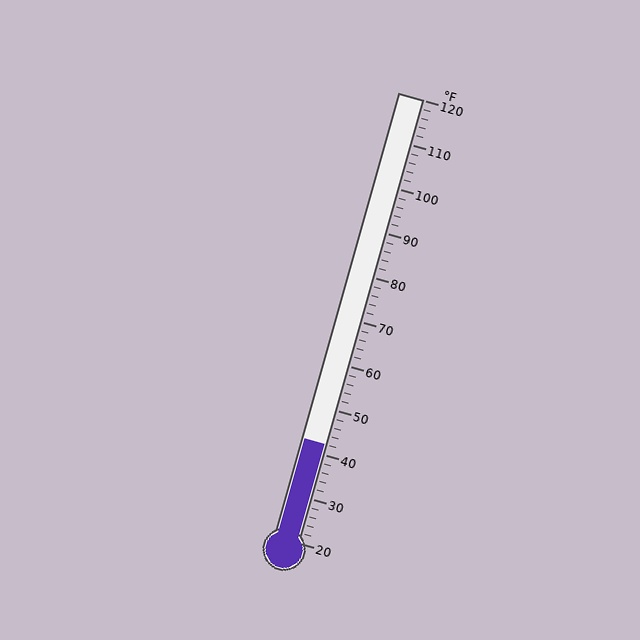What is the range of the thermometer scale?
The thermometer scale ranges from 20°F to 120°F.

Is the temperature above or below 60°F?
The temperature is below 60°F.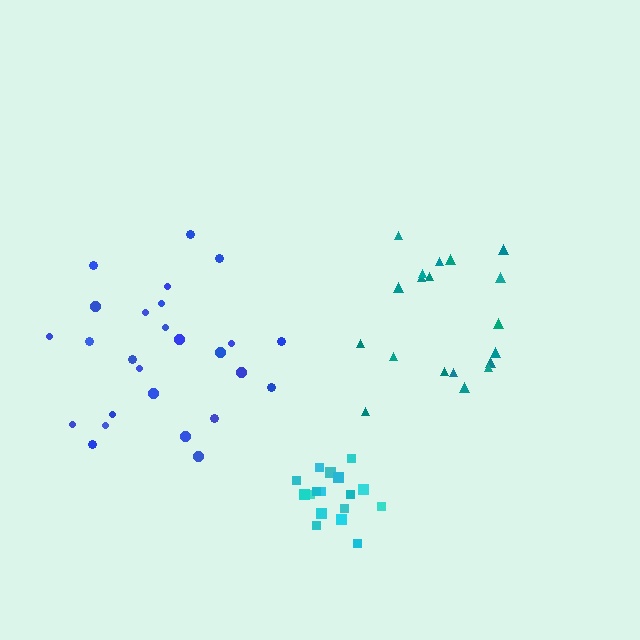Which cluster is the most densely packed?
Cyan.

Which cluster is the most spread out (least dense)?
Blue.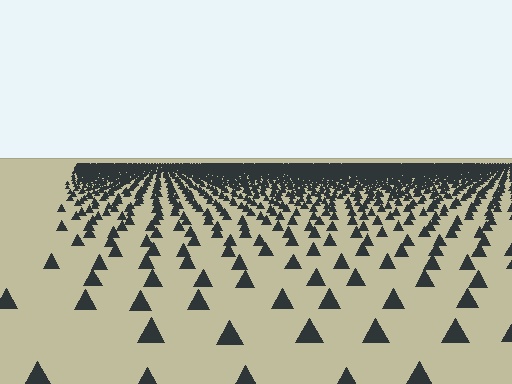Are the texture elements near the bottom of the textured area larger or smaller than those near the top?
Larger. Near the bottom, elements are closer to the viewer and appear at a bigger on-screen size.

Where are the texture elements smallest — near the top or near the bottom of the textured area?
Near the top.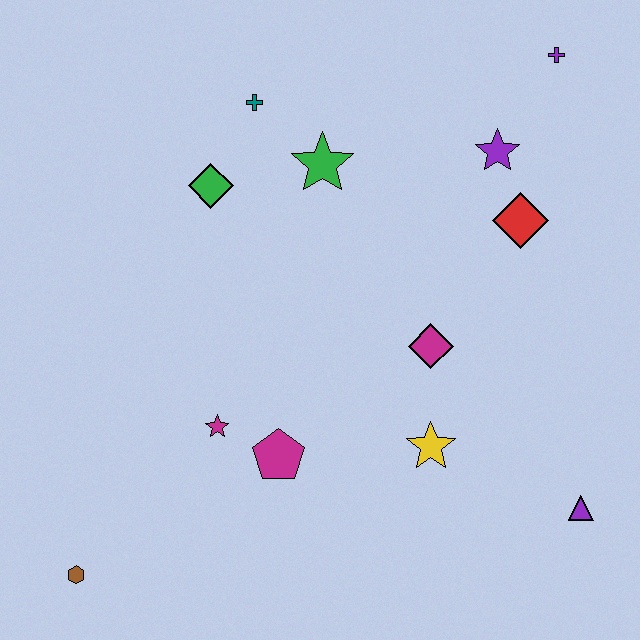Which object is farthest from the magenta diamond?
The brown hexagon is farthest from the magenta diamond.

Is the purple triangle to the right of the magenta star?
Yes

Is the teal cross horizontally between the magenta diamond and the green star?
No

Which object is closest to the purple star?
The red diamond is closest to the purple star.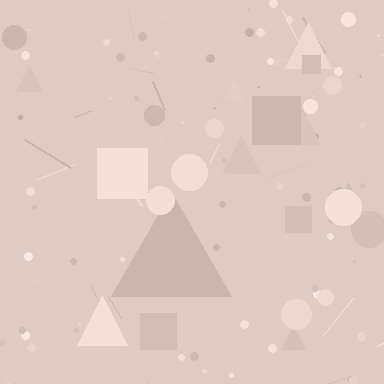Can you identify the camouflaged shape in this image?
The camouflaged shape is a triangle.